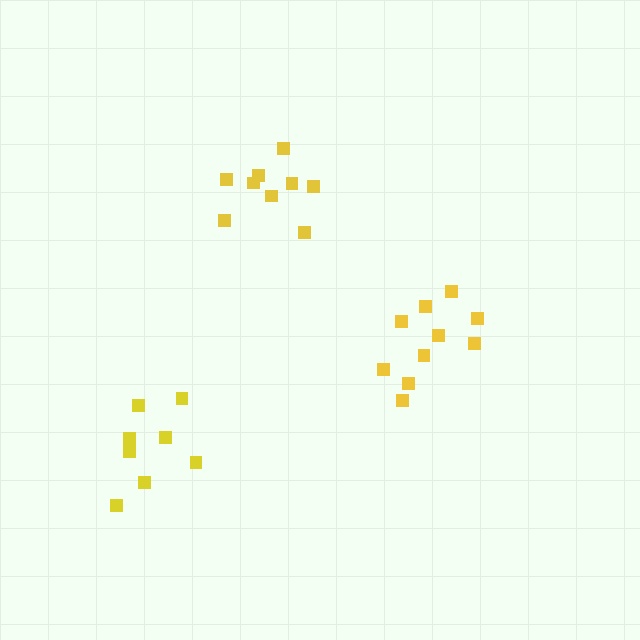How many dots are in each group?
Group 1: 10 dots, Group 2: 9 dots, Group 3: 8 dots (27 total).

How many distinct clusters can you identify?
There are 3 distinct clusters.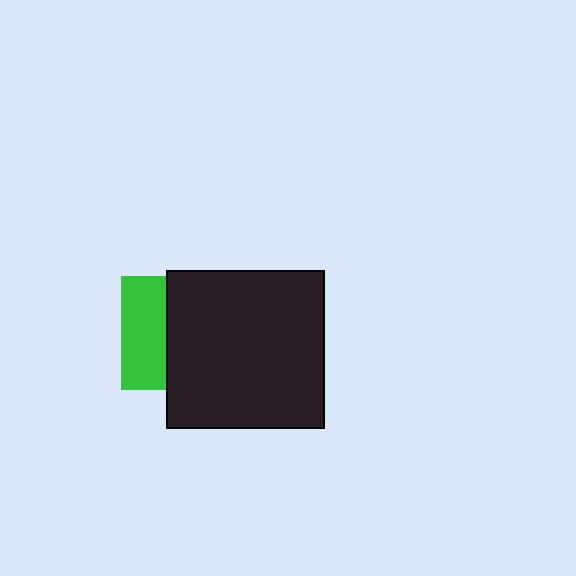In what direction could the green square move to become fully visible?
The green square could move left. That would shift it out from behind the black square entirely.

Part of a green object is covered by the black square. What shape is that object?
It is a square.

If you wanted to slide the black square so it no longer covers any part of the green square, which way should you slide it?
Slide it right — that is the most direct way to separate the two shapes.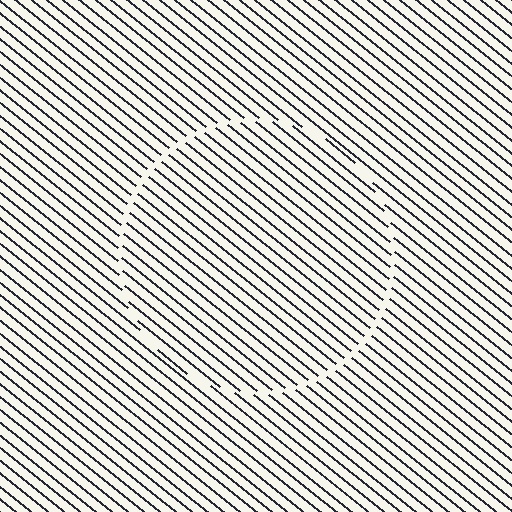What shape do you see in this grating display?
An illusory circle. The interior of the shape contains the same grating, shifted by half a period — the contour is defined by the phase discontinuity where line-ends from the inner and outer gratings abut.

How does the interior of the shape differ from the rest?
The interior of the shape contains the same grating, shifted by half a period — the contour is defined by the phase discontinuity where line-ends from the inner and outer gratings abut.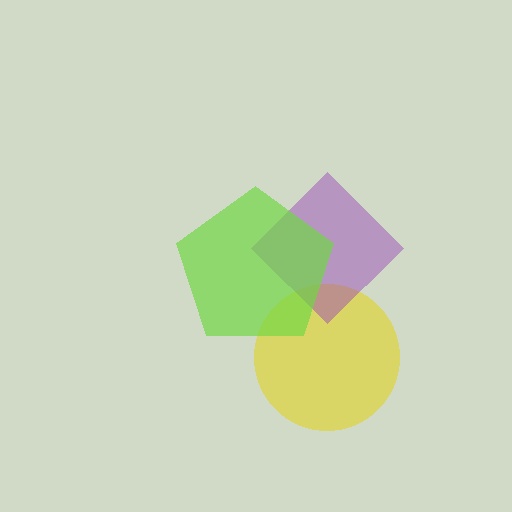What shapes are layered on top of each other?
The layered shapes are: a yellow circle, a purple diamond, a lime pentagon.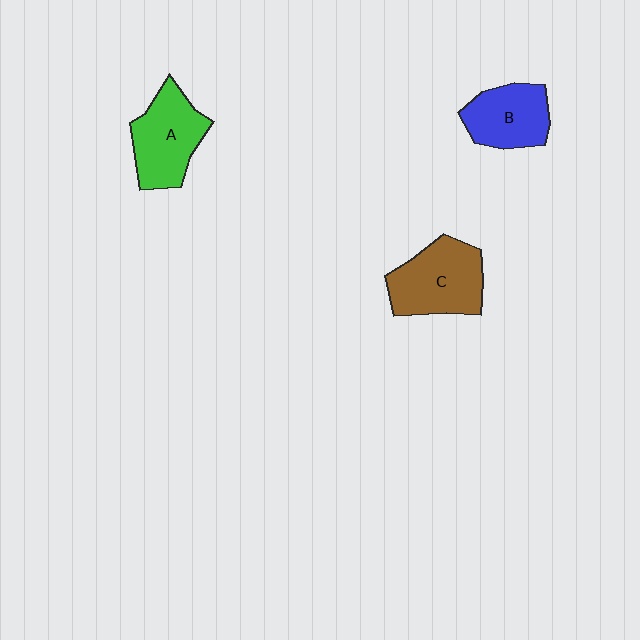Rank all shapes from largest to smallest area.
From largest to smallest: C (brown), A (green), B (blue).